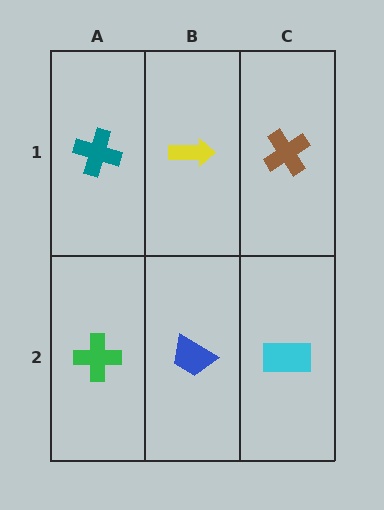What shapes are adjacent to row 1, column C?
A cyan rectangle (row 2, column C), a yellow arrow (row 1, column B).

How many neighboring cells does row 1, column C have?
2.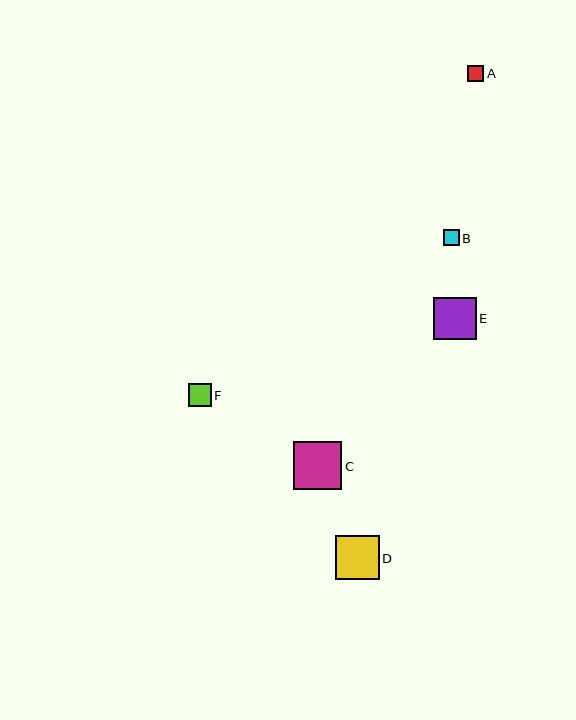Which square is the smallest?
Square B is the smallest with a size of approximately 16 pixels.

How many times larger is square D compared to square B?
Square D is approximately 2.7 times the size of square B.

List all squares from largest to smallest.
From largest to smallest: C, D, E, F, A, B.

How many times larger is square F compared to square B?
Square F is approximately 1.4 times the size of square B.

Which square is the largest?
Square C is the largest with a size of approximately 48 pixels.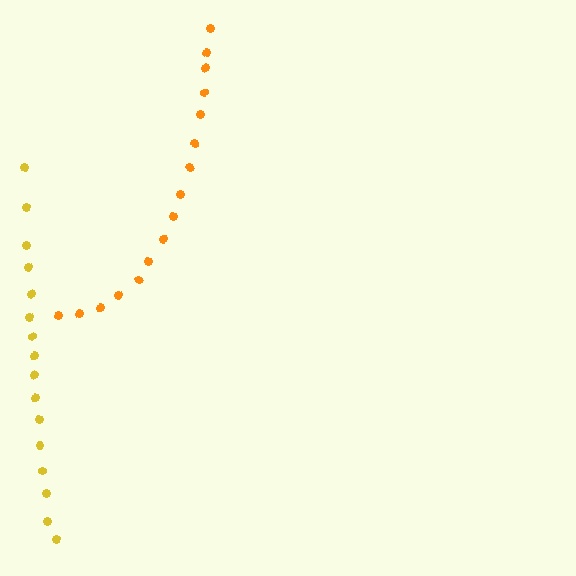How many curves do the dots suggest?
There are 2 distinct paths.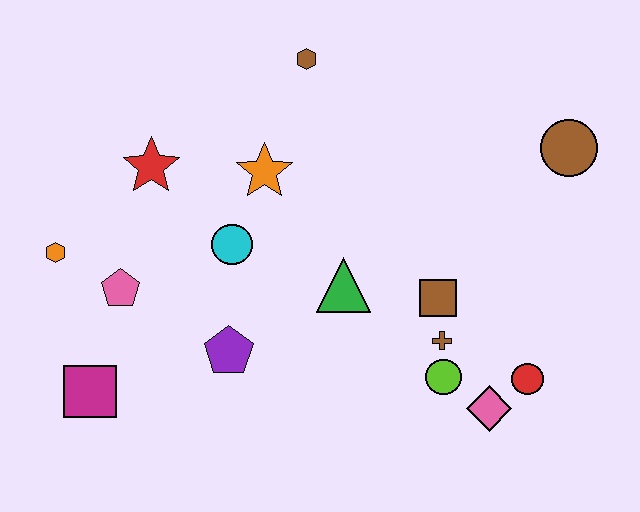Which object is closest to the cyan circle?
The orange star is closest to the cyan circle.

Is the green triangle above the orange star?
No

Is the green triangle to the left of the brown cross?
Yes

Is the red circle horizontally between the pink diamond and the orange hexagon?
No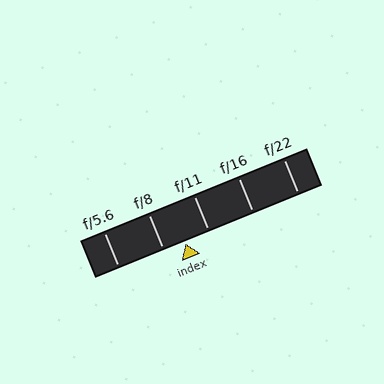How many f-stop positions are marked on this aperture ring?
There are 5 f-stop positions marked.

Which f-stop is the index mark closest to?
The index mark is closest to f/8.